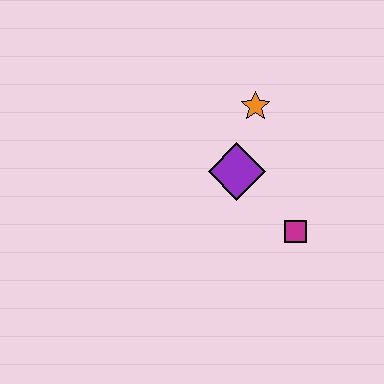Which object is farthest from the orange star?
The magenta square is farthest from the orange star.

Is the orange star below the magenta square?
No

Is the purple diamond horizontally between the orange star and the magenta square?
No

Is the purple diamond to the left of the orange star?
Yes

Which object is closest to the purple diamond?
The orange star is closest to the purple diamond.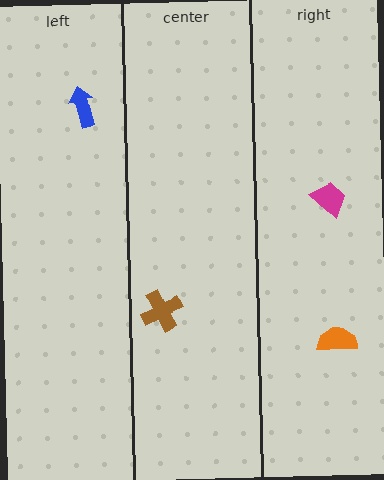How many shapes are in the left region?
1.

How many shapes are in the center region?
1.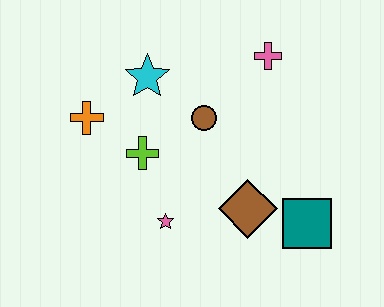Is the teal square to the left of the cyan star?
No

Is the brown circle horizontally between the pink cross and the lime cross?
Yes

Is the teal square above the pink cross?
No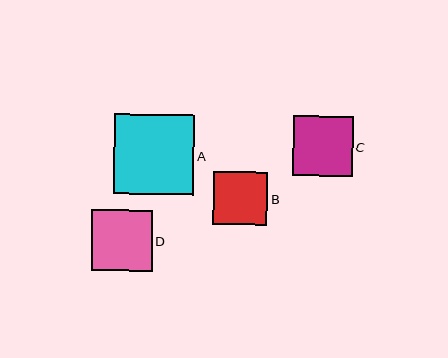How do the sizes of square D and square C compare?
Square D and square C are approximately the same size.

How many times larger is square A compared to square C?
Square A is approximately 1.3 times the size of square C.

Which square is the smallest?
Square B is the smallest with a size of approximately 54 pixels.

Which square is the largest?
Square A is the largest with a size of approximately 80 pixels.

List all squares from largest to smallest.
From largest to smallest: A, D, C, B.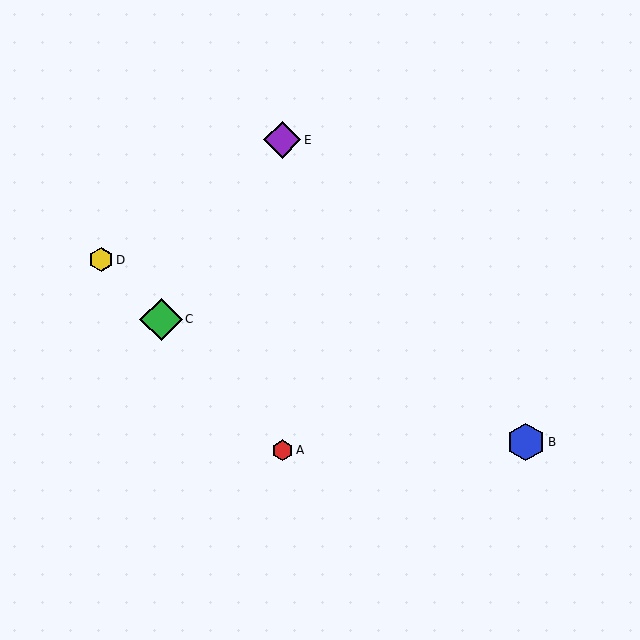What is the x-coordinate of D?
Object D is at x≈101.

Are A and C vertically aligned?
No, A is at x≈282 and C is at x≈161.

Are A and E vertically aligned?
Yes, both are at x≈282.